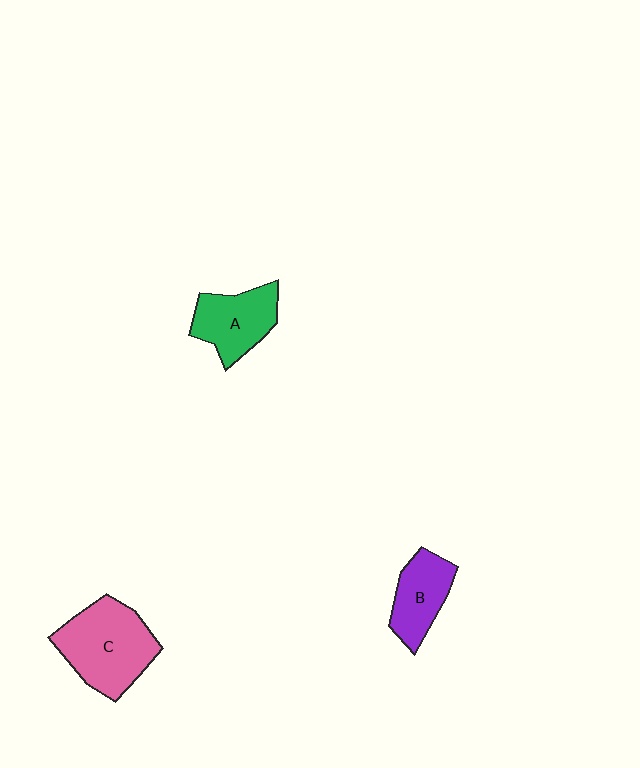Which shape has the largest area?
Shape C (pink).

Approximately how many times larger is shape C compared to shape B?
Approximately 1.7 times.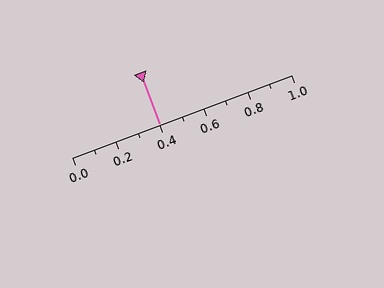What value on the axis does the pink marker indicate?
The marker indicates approximately 0.4.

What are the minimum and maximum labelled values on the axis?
The axis runs from 0.0 to 1.0.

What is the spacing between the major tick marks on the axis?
The major ticks are spaced 0.2 apart.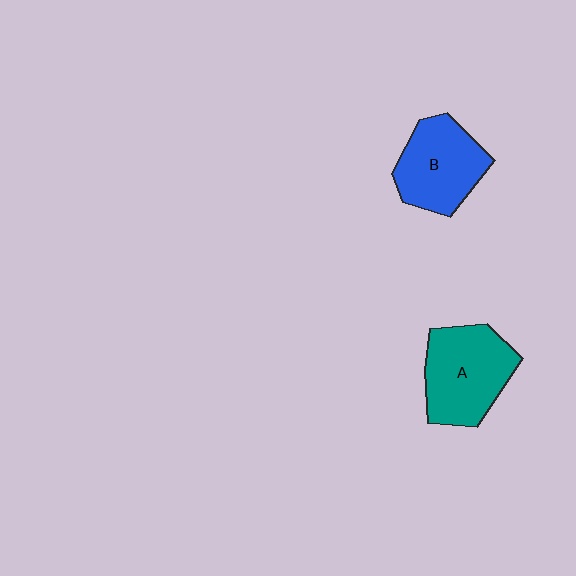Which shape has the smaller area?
Shape B (blue).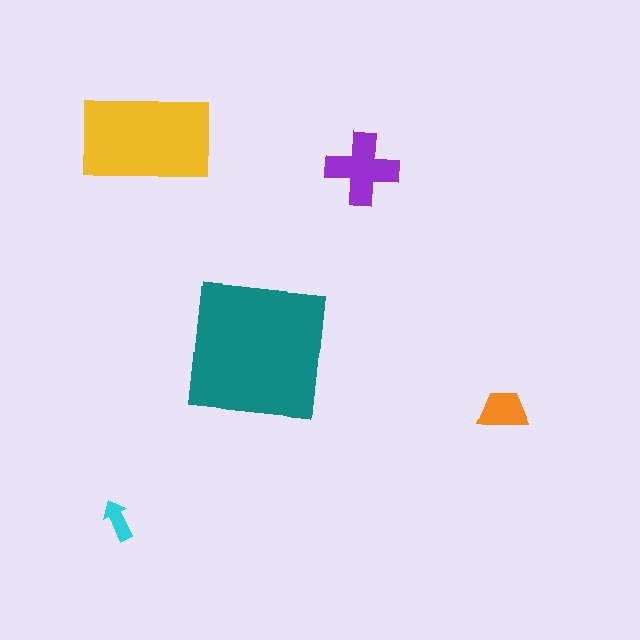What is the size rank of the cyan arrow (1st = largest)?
5th.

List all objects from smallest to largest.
The cyan arrow, the orange trapezoid, the purple cross, the yellow rectangle, the teal square.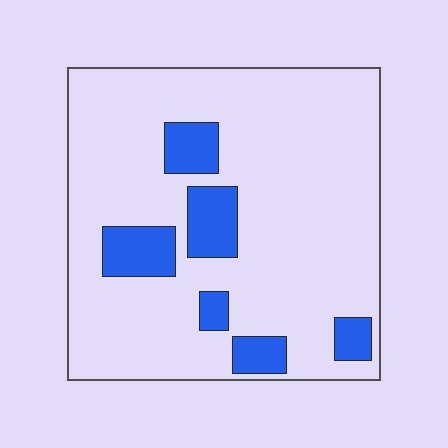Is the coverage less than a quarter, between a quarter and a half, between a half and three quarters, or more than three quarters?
Less than a quarter.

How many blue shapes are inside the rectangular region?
6.